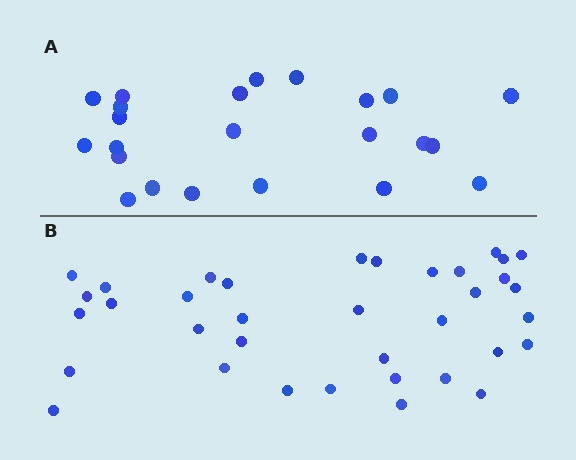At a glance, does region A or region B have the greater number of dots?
Region B (the bottom region) has more dots.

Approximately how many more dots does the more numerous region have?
Region B has approximately 15 more dots than region A.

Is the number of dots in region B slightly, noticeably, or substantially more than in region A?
Region B has substantially more. The ratio is roughly 1.6 to 1.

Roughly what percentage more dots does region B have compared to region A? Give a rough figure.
About 55% more.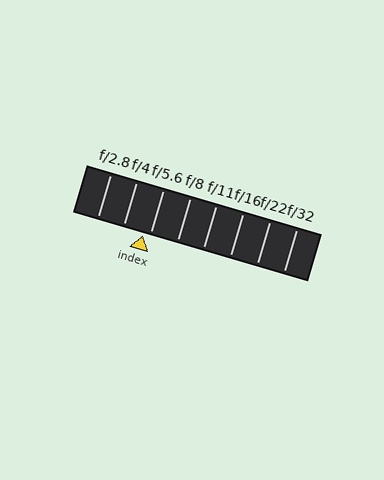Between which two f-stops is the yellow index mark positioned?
The index mark is between f/4 and f/5.6.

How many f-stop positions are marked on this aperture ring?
There are 8 f-stop positions marked.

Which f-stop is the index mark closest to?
The index mark is closest to f/5.6.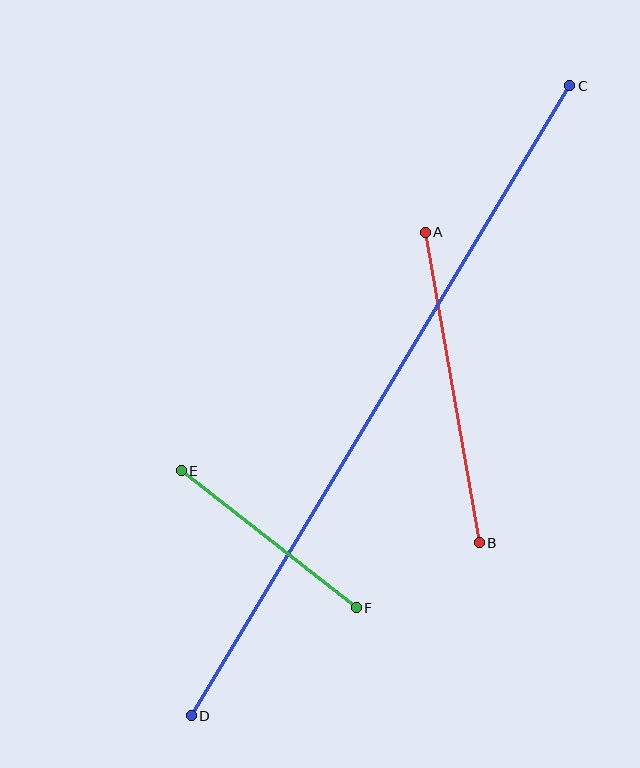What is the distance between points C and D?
The distance is approximately 735 pixels.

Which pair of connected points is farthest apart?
Points C and D are farthest apart.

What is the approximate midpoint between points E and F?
The midpoint is at approximately (269, 539) pixels.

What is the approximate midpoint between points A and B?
The midpoint is at approximately (452, 387) pixels.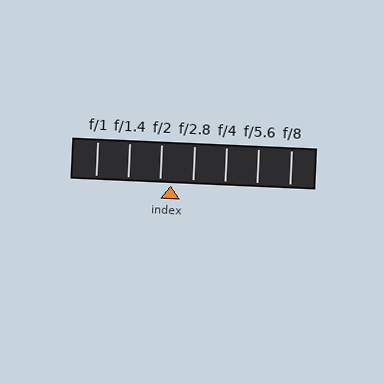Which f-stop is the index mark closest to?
The index mark is closest to f/2.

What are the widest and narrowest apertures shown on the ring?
The widest aperture shown is f/1 and the narrowest is f/8.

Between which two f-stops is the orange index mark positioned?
The index mark is between f/2 and f/2.8.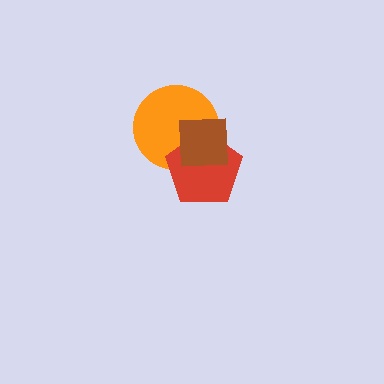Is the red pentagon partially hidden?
Yes, it is partially covered by another shape.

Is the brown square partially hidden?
No, no other shape covers it.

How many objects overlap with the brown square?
2 objects overlap with the brown square.